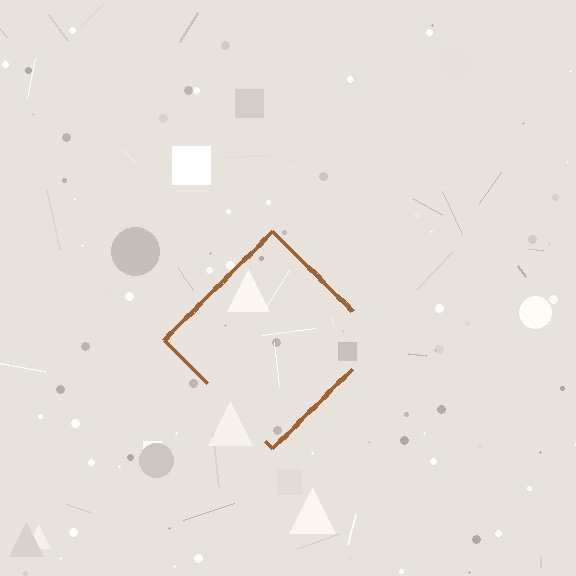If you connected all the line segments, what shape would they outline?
They would outline a diamond.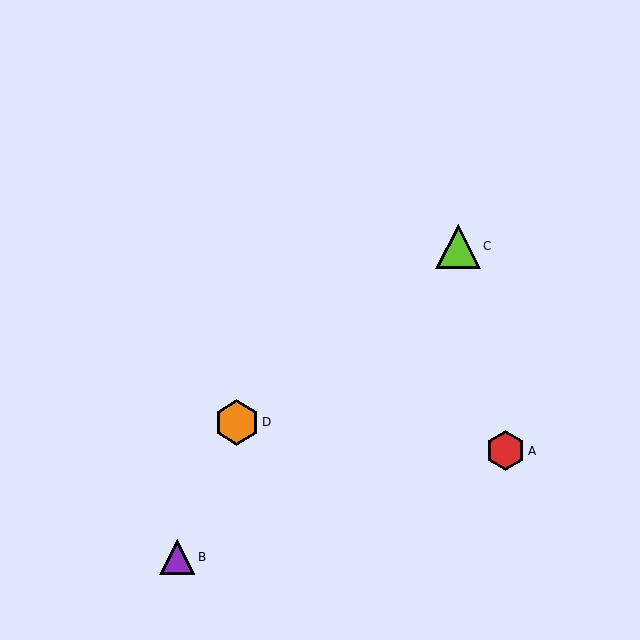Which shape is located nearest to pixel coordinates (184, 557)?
The purple triangle (labeled B) at (177, 557) is nearest to that location.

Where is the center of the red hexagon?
The center of the red hexagon is at (505, 451).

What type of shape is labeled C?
Shape C is a lime triangle.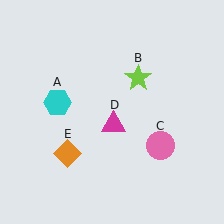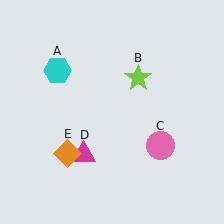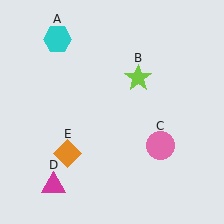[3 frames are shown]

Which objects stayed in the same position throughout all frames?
Lime star (object B) and pink circle (object C) and orange diamond (object E) remained stationary.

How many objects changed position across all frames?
2 objects changed position: cyan hexagon (object A), magenta triangle (object D).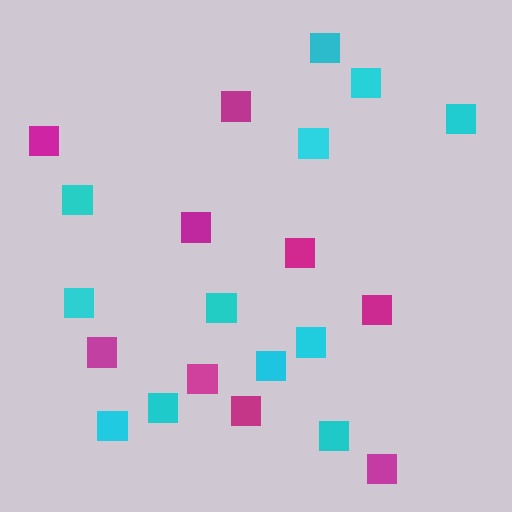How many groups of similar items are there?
There are 2 groups: one group of magenta squares (9) and one group of cyan squares (12).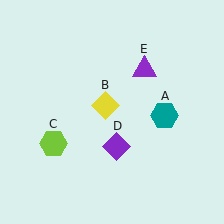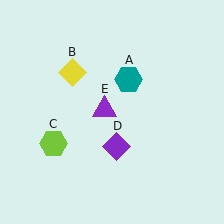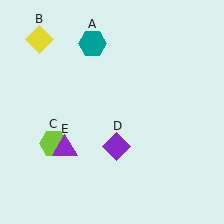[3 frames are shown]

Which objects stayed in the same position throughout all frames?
Lime hexagon (object C) and purple diamond (object D) remained stationary.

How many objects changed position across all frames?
3 objects changed position: teal hexagon (object A), yellow diamond (object B), purple triangle (object E).